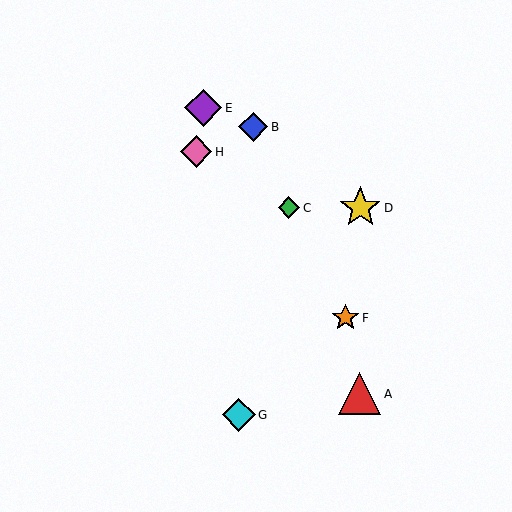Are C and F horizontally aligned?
No, C is at y≈208 and F is at y≈318.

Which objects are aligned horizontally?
Objects C, D are aligned horizontally.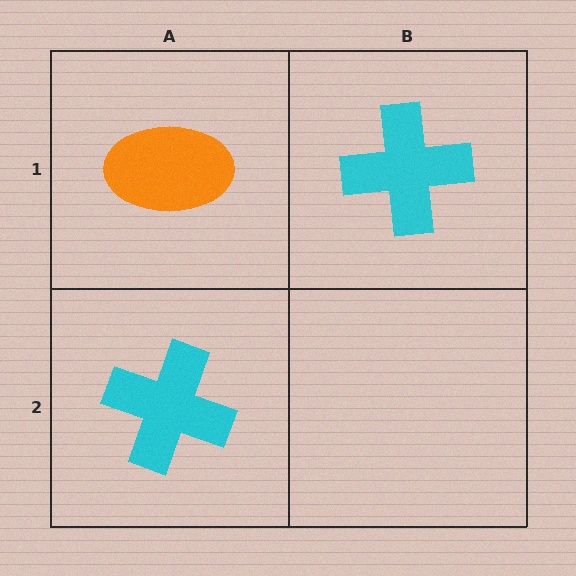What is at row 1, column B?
A cyan cross.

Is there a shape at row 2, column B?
No, that cell is empty.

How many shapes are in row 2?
1 shape.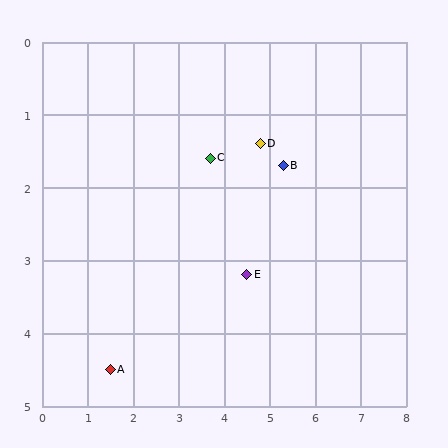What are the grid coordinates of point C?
Point C is at approximately (3.7, 1.6).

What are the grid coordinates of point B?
Point B is at approximately (5.3, 1.7).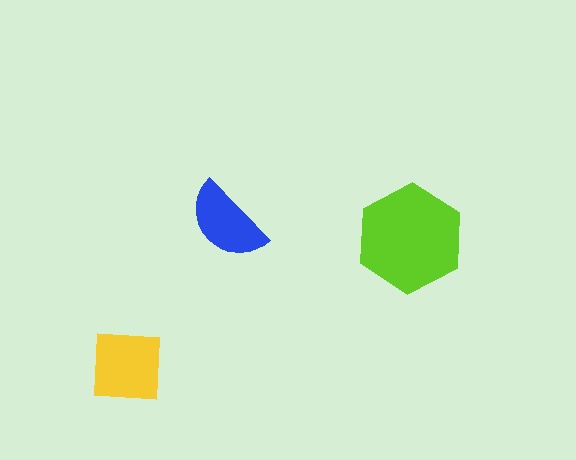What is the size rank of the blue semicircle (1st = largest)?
3rd.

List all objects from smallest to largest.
The blue semicircle, the yellow square, the lime hexagon.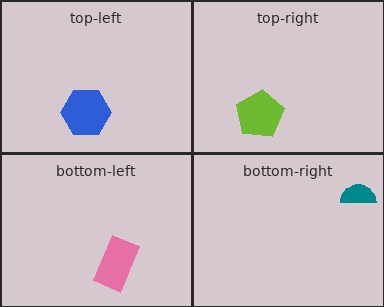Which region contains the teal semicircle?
The bottom-right region.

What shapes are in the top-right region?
The lime pentagon.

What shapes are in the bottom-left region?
The pink rectangle.